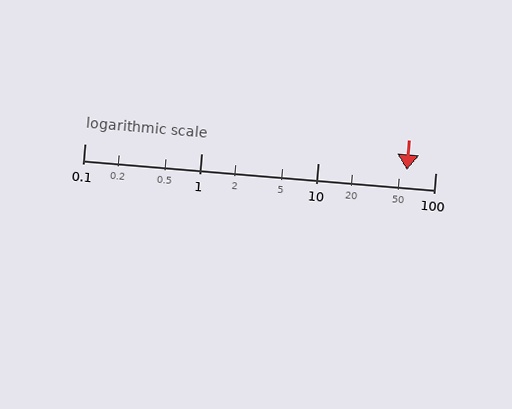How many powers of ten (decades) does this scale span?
The scale spans 3 decades, from 0.1 to 100.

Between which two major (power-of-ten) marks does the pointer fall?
The pointer is between 10 and 100.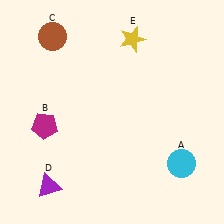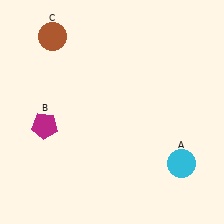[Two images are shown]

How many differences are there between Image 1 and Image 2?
There are 2 differences between the two images.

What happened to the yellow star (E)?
The yellow star (E) was removed in Image 2. It was in the top-right area of Image 1.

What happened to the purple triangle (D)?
The purple triangle (D) was removed in Image 2. It was in the bottom-left area of Image 1.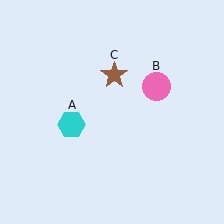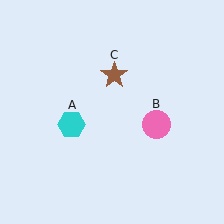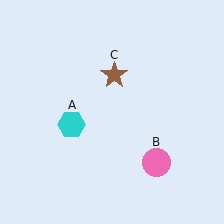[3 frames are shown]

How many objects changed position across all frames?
1 object changed position: pink circle (object B).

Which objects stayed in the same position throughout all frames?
Cyan hexagon (object A) and brown star (object C) remained stationary.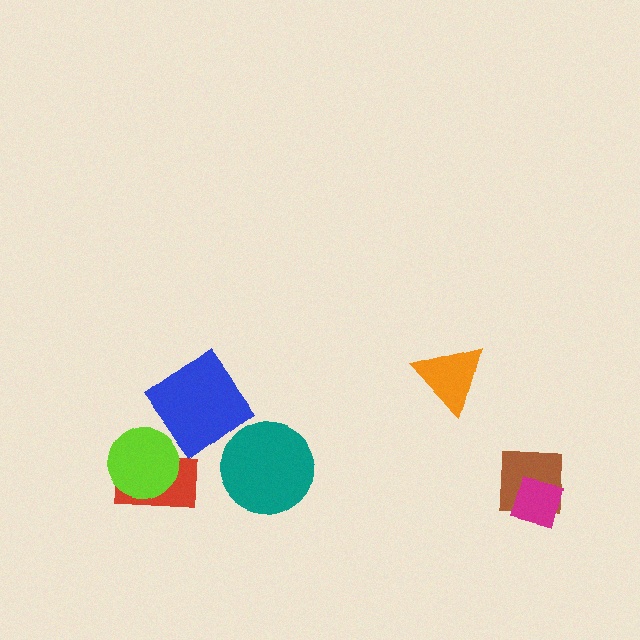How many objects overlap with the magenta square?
1 object overlaps with the magenta square.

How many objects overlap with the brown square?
1 object overlaps with the brown square.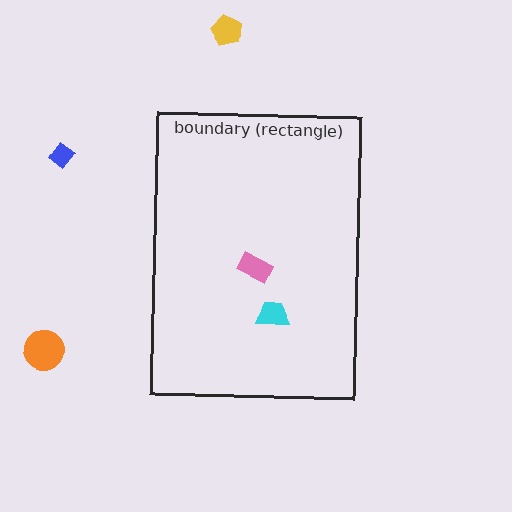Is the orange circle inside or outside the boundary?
Outside.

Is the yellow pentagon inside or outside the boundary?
Outside.